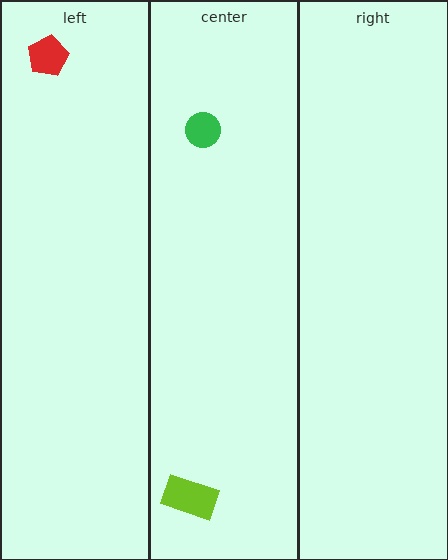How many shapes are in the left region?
1.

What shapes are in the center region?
The lime rectangle, the green circle.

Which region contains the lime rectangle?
The center region.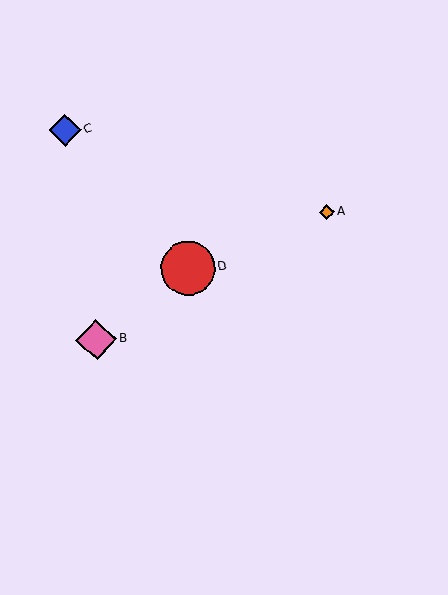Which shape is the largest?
The red circle (labeled D) is the largest.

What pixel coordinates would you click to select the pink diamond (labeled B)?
Click at (96, 340) to select the pink diamond B.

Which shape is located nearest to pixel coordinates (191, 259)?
The red circle (labeled D) at (188, 268) is nearest to that location.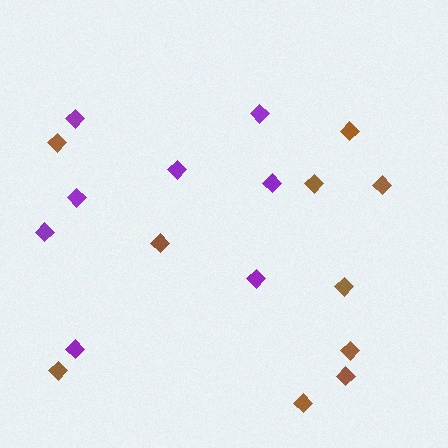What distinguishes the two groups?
There are 2 groups: one group of purple diamonds (8) and one group of brown diamonds (10).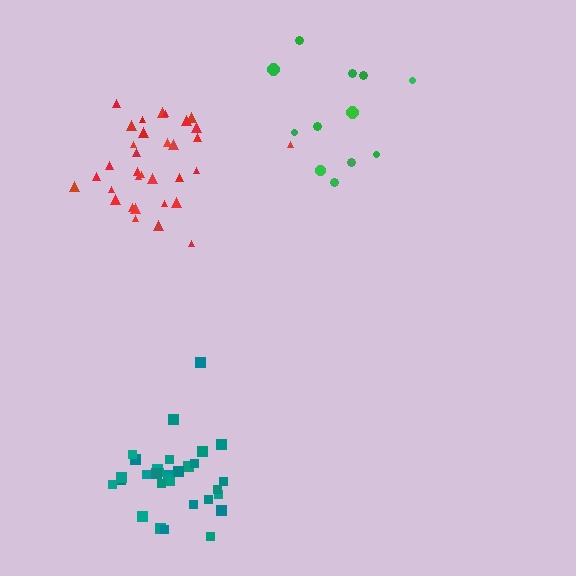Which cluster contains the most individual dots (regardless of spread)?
Red (33).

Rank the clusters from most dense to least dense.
teal, red, green.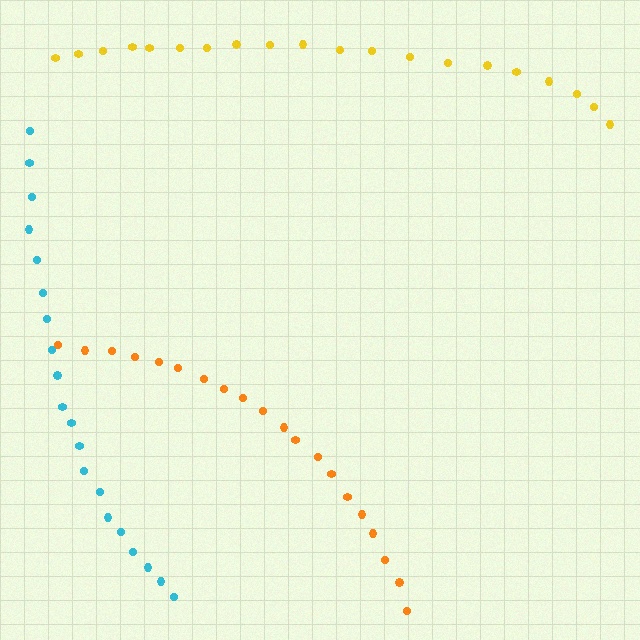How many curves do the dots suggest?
There are 3 distinct paths.